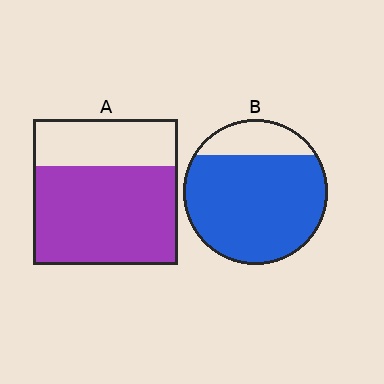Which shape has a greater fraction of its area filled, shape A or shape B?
Shape B.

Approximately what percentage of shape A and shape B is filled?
A is approximately 70% and B is approximately 80%.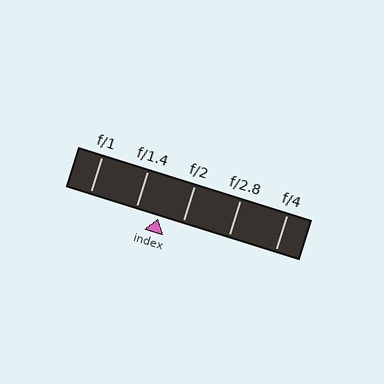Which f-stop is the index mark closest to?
The index mark is closest to f/1.4.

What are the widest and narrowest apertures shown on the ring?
The widest aperture shown is f/1 and the narrowest is f/4.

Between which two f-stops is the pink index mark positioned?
The index mark is between f/1.4 and f/2.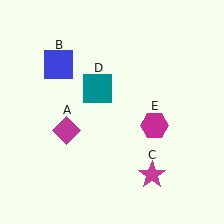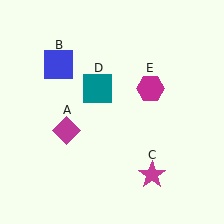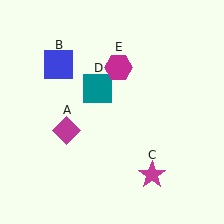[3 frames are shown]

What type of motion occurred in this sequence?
The magenta hexagon (object E) rotated counterclockwise around the center of the scene.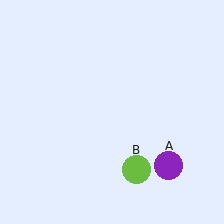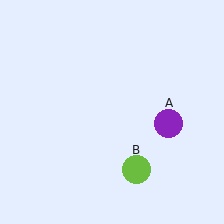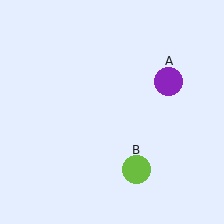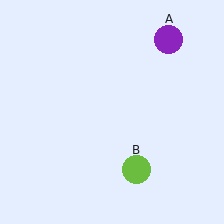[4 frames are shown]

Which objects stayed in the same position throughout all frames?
Lime circle (object B) remained stationary.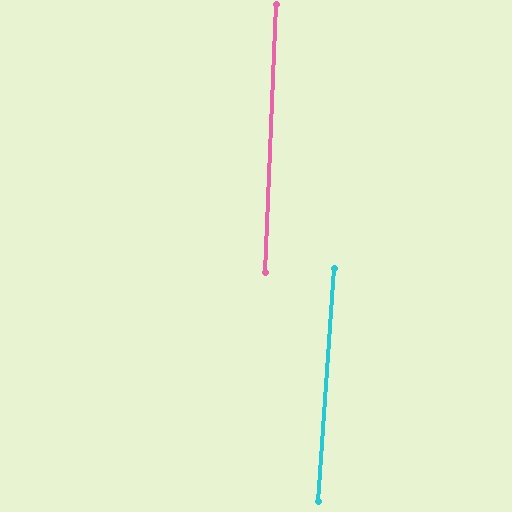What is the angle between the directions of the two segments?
Approximately 2 degrees.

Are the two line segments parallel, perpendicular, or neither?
Parallel — their directions differ by only 1.8°.